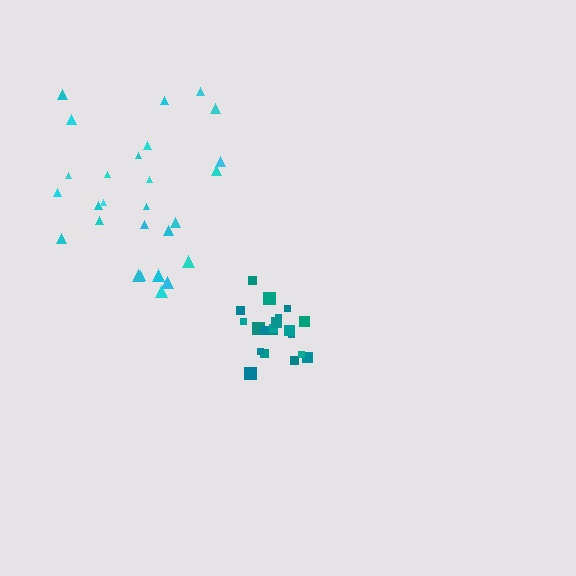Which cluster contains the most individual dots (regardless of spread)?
Cyan (27).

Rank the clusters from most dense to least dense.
teal, cyan.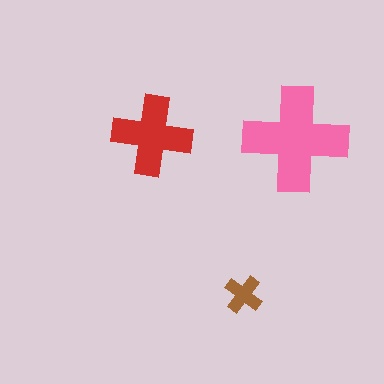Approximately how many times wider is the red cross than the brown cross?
About 2 times wider.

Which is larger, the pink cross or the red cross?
The pink one.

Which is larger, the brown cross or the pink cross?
The pink one.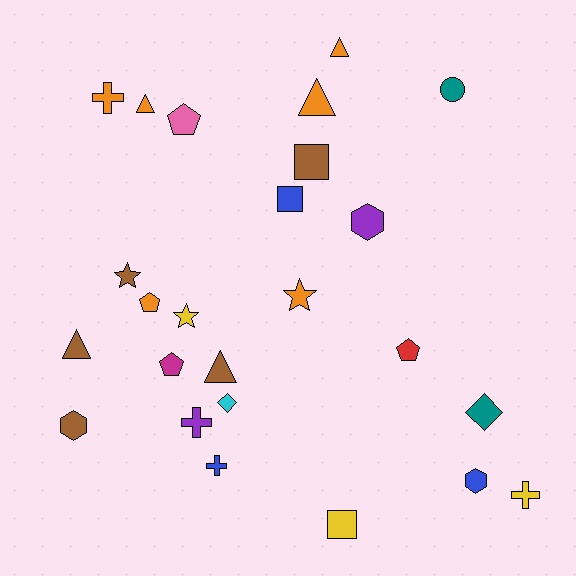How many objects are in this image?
There are 25 objects.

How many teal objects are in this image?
There are 2 teal objects.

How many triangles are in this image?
There are 5 triangles.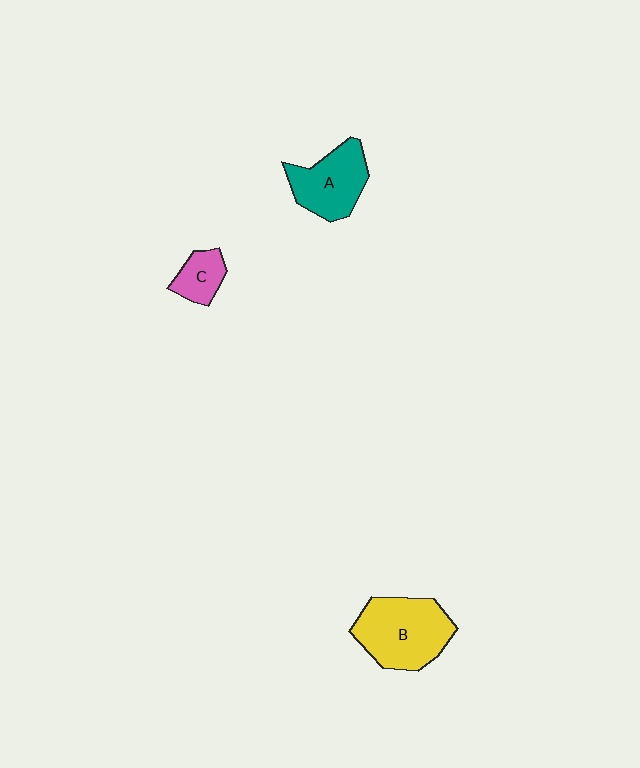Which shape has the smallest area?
Shape C (pink).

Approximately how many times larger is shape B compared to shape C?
Approximately 2.7 times.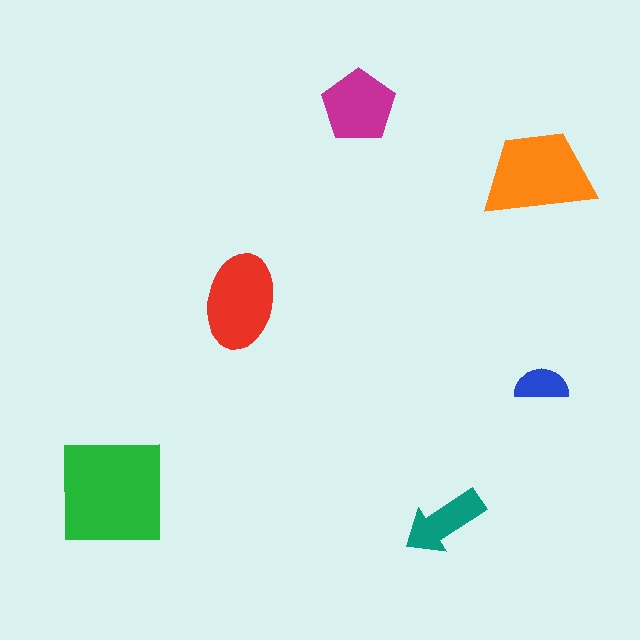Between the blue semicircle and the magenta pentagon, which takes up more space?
The magenta pentagon.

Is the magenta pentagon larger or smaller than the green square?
Smaller.